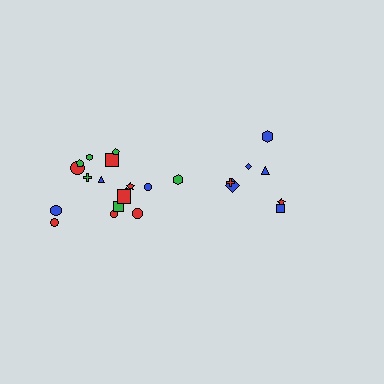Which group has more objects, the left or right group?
The left group.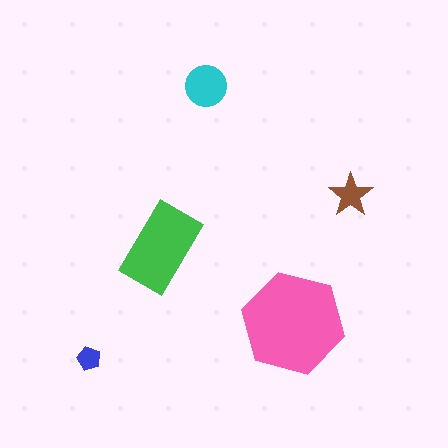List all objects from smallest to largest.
The blue pentagon, the brown star, the cyan circle, the green rectangle, the pink hexagon.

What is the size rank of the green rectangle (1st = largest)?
2nd.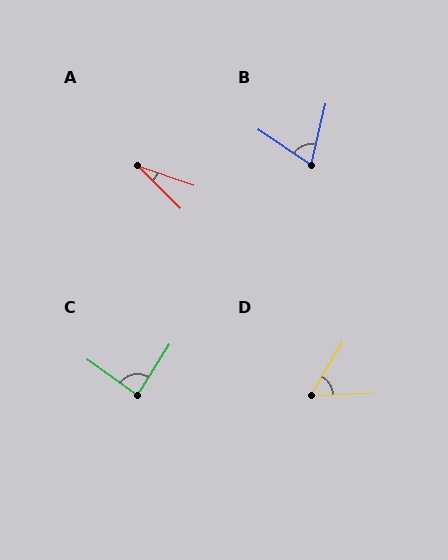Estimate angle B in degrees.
Approximately 70 degrees.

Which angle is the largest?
C, at approximately 86 degrees.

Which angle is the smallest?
A, at approximately 27 degrees.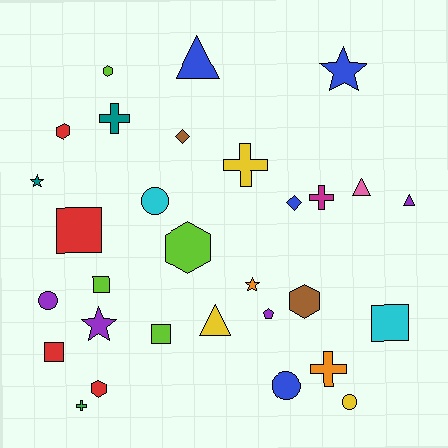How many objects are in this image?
There are 30 objects.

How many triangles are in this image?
There are 4 triangles.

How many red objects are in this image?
There are 4 red objects.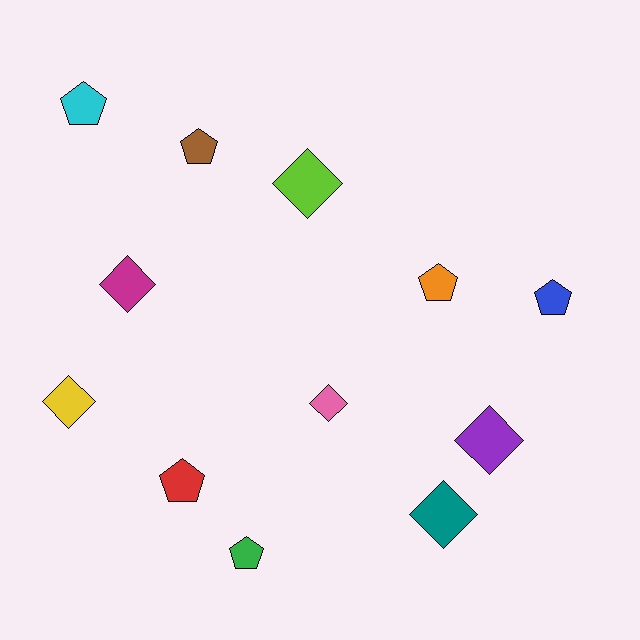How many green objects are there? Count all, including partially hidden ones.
There is 1 green object.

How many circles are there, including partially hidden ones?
There are no circles.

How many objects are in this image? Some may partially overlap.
There are 12 objects.